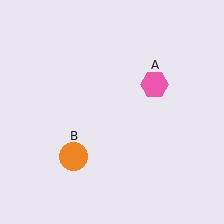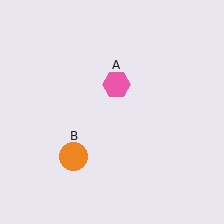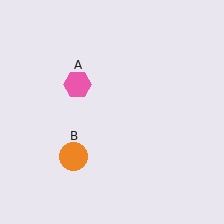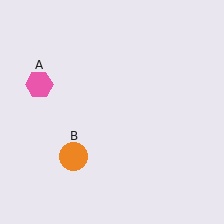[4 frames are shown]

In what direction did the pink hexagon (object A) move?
The pink hexagon (object A) moved left.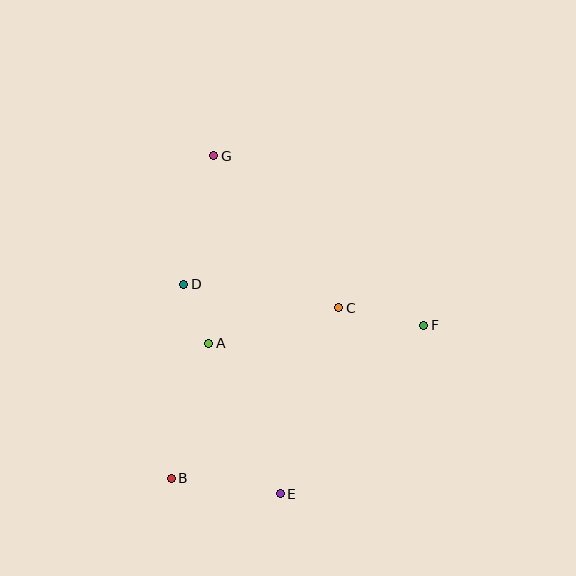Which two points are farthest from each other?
Points E and G are farthest from each other.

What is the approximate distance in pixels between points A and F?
The distance between A and F is approximately 216 pixels.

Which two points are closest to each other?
Points A and D are closest to each other.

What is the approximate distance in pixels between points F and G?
The distance between F and G is approximately 270 pixels.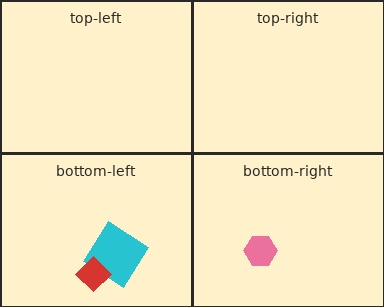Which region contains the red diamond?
The bottom-left region.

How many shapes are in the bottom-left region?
2.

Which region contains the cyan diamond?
The bottom-left region.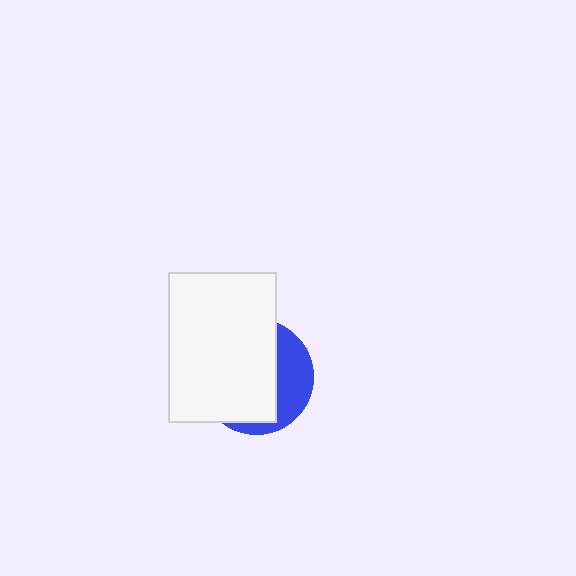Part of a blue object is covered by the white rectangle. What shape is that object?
It is a circle.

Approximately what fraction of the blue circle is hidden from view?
Roughly 68% of the blue circle is hidden behind the white rectangle.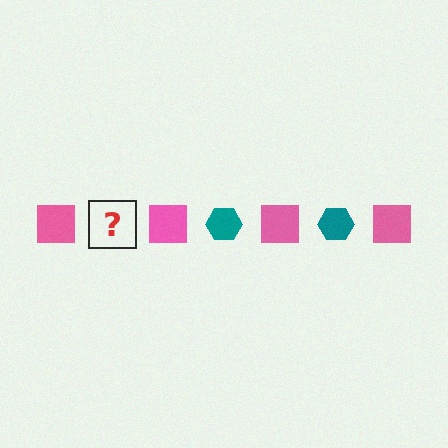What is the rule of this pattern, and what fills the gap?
The rule is that the pattern alternates between pink square and teal hexagon. The gap should be filled with a teal hexagon.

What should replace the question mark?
The question mark should be replaced with a teal hexagon.